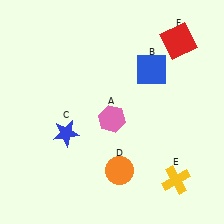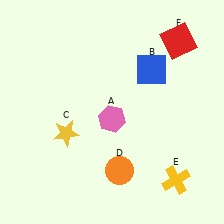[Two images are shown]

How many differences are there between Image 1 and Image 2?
There is 1 difference between the two images.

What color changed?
The star (C) changed from blue in Image 1 to yellow in Image 2.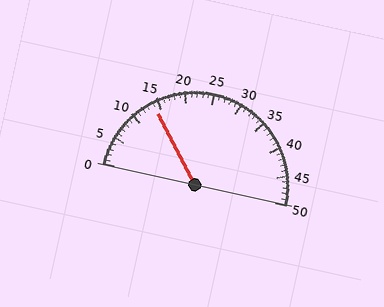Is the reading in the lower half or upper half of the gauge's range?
The reading is in the lower half of the range (0 to 50).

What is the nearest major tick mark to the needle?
The nearest major tick mark is 15.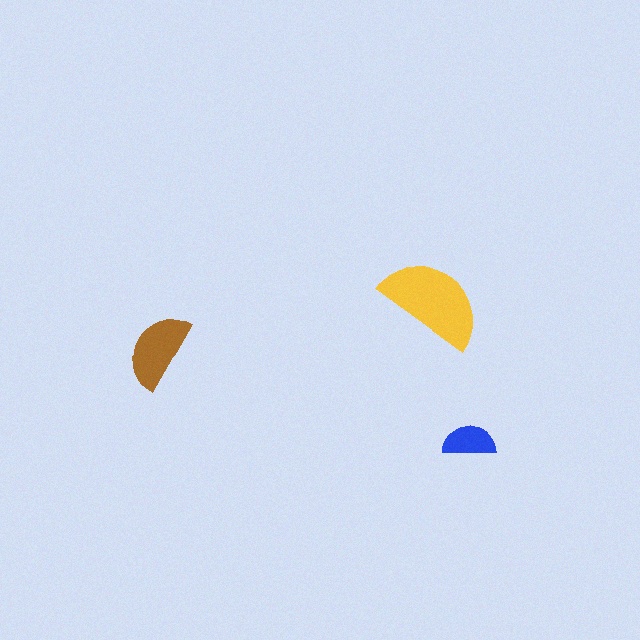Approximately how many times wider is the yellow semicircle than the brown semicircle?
About 1.5 times wider.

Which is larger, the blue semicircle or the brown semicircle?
The brown one.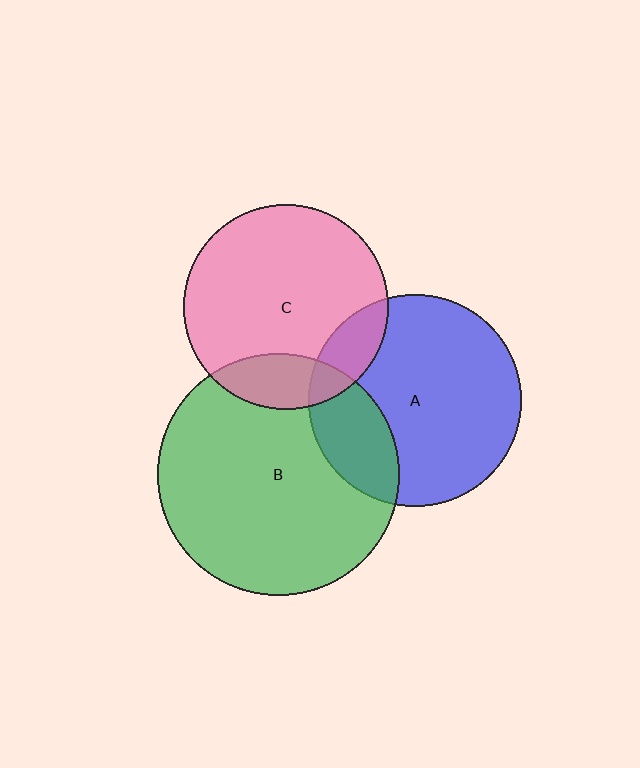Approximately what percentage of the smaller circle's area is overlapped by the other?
Approximately 15%.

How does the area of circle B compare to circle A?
Approximately 1.3 times.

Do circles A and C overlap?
Yes.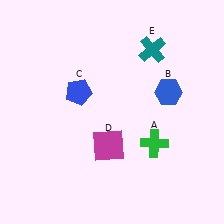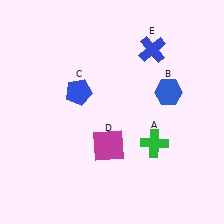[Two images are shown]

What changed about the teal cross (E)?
In Image 1, E is teal. In Image 2, it changed to blue.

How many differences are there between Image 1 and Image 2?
There is 1 difference between the two images.